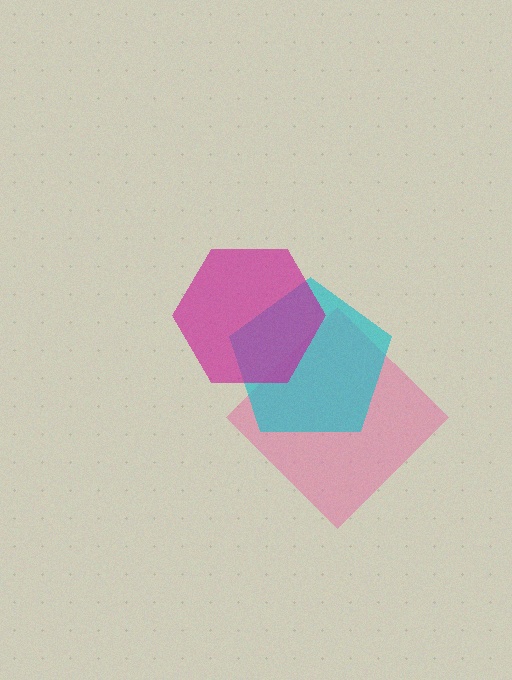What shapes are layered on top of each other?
The layered shapes are: a pink diamond, a cyan pentagon, a magenta hexagon.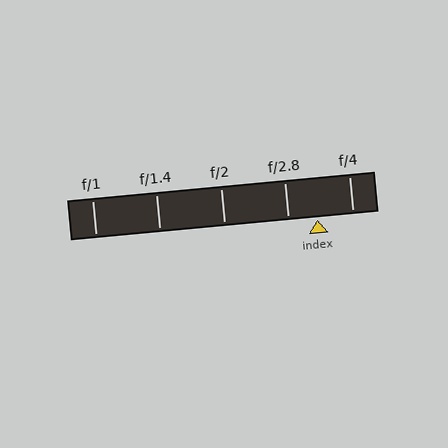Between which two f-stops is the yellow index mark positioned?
The index mark is between f/2.8 and f/4.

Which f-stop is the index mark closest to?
The index mark is closest to f/2.8.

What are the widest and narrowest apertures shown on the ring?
The widest aperture shown is f/1 and the narrowest is f/4.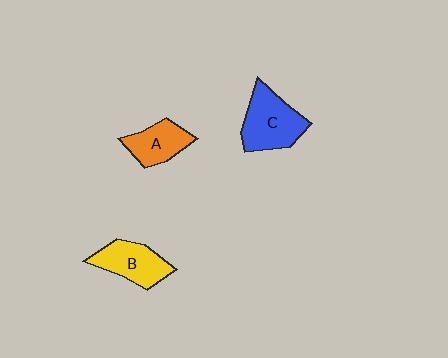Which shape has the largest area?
Shape C (blue).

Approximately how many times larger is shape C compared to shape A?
Approximately 1.5 times.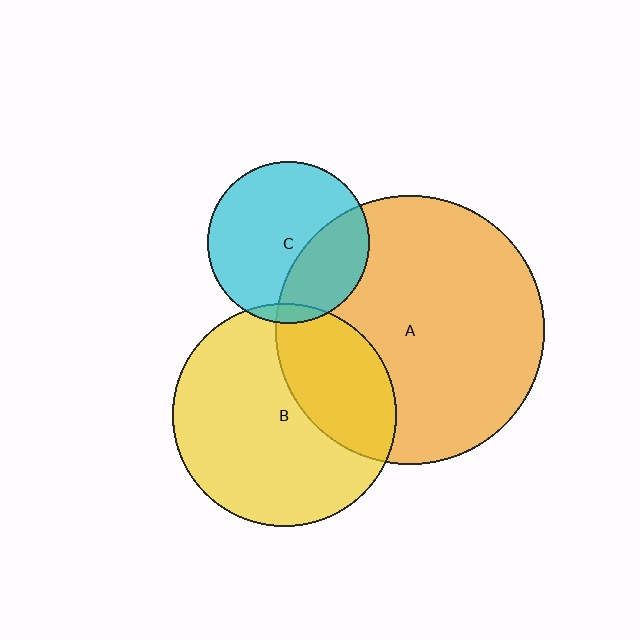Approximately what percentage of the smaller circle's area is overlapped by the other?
Approximately 30%.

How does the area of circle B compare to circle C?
Approximately 1.9 times.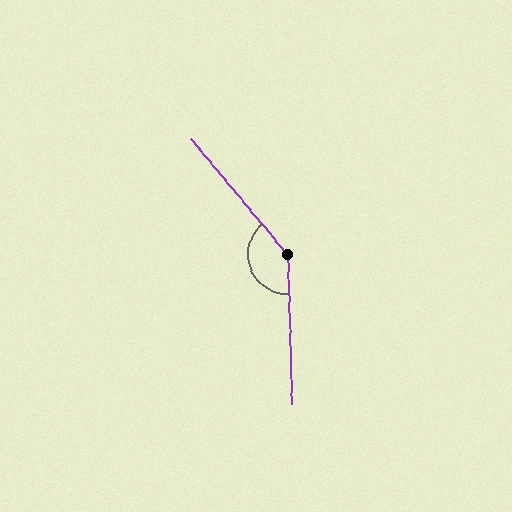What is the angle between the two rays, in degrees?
Approximately 142 degrees.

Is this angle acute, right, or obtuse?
It is obtuse.